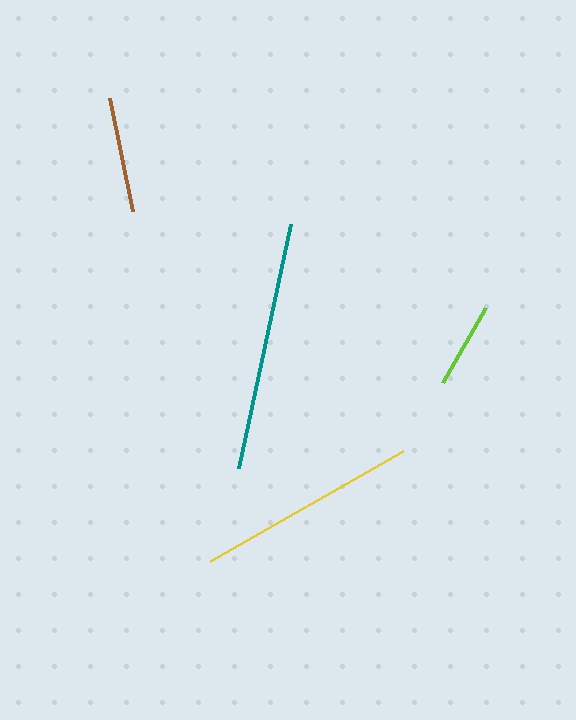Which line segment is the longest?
The teal line is the longest at approximately 249 pixels.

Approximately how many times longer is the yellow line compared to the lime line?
The yellow line is approximately 2.6 times the length of the lime line.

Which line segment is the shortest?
The lime line is the shortest at approximately 86 pixels.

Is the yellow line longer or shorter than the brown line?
The yellow line is longer than the brown line.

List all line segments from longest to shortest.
From longest to shortest: teal, yellow, brown, lime.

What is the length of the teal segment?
The teal segment is approximately 249 pixels long.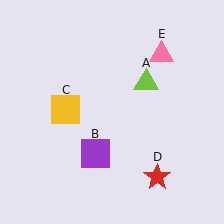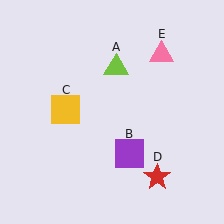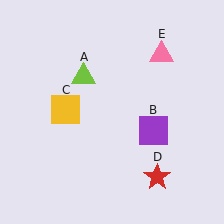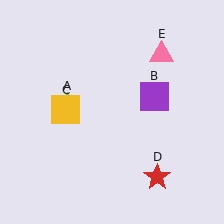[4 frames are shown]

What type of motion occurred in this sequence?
The lime triangle (object A), purple square (object B) rotated counterclockwise around the center of the scene.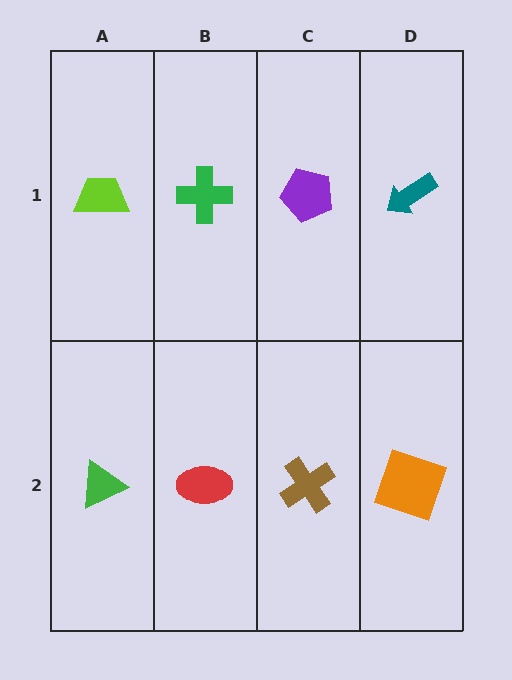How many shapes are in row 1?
4 shapes.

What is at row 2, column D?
An orange square.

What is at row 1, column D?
A teal arrow.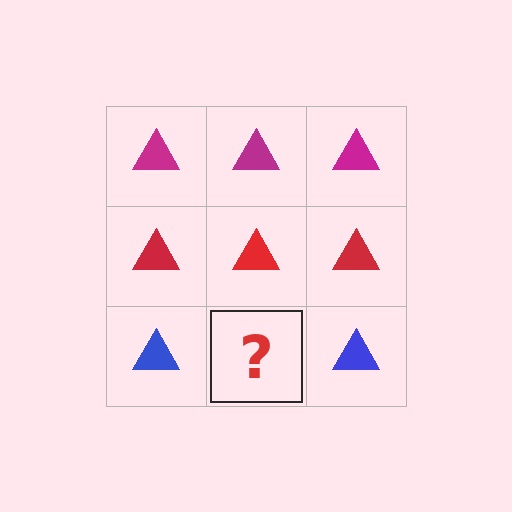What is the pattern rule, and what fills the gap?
The rule is that each row has a consistent color. The gap should be filled with a blue triangle.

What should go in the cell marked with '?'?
The missing cell should contain a blue triangle.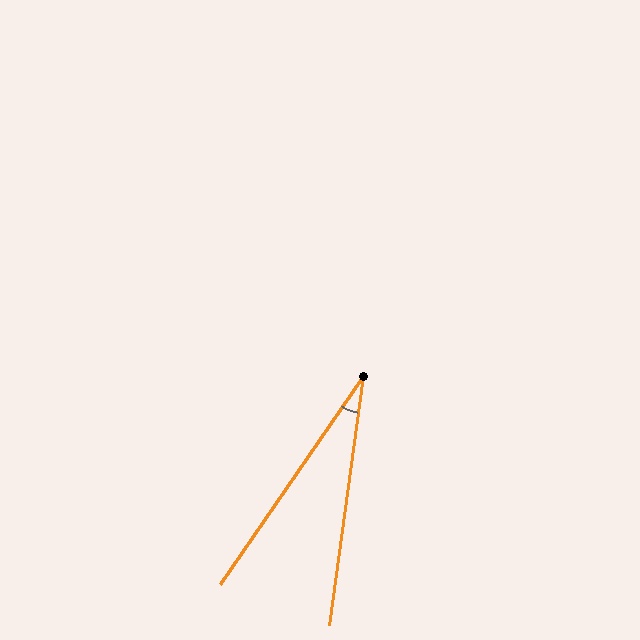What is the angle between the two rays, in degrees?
Approximately 27 degrees.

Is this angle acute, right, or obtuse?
It is acute.